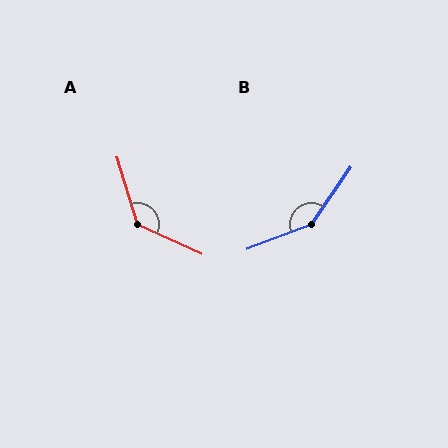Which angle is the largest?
B, at approximately 145 degrees.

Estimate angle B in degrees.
Approximately 145 degrees.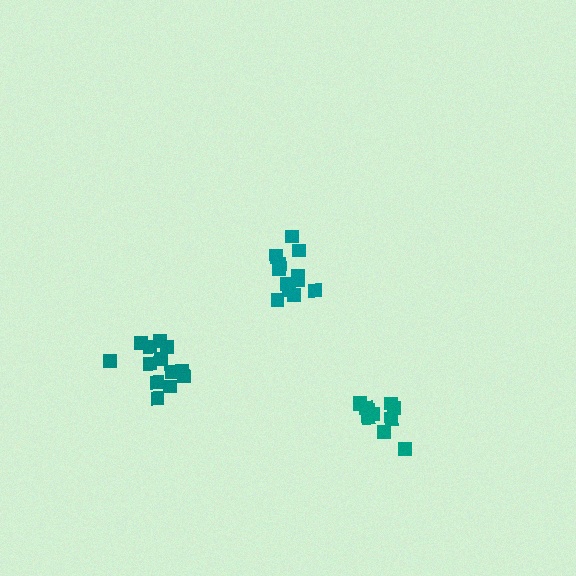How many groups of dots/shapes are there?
There are 3 groups.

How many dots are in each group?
Group 1: 12 dots, Group 2: 13 dots, Group 3: 13 dots (38 total).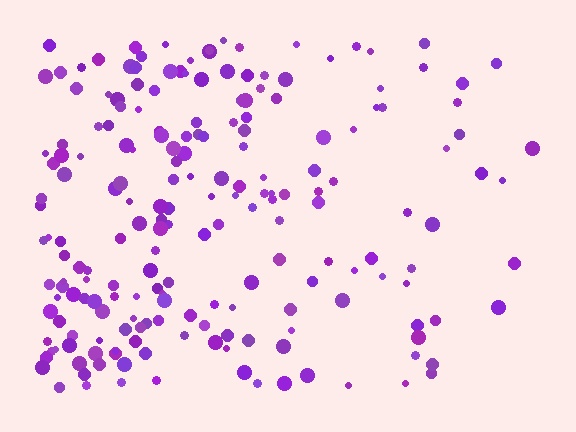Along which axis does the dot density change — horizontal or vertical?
Horizontal.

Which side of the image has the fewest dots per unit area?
The right.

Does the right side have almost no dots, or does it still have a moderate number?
Still a moderate number, just noticeably fewer than the left.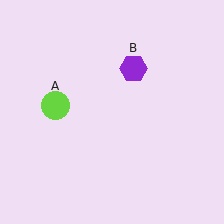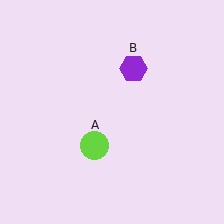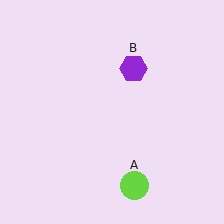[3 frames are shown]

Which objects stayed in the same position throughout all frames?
Purple hexagon (object B) remained stationary.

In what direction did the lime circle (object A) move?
The lime circle (object A) moved down and to the right.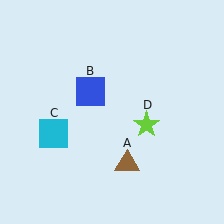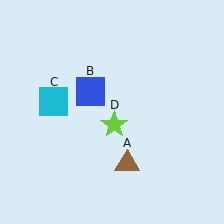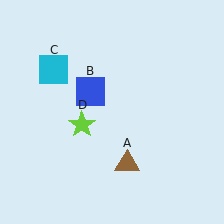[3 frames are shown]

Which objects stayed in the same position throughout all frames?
Brown triangle (object A) and blue square (object B) remained stationary.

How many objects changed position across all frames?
2 objects changed position: cyan square (object C), lime star (object D).